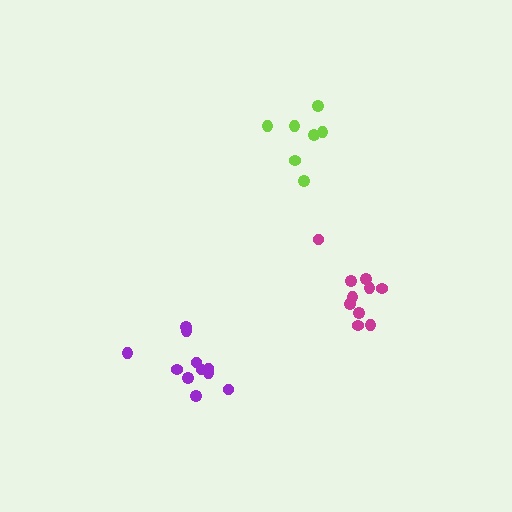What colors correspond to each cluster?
The clusters are colored: lime, purple, magenta.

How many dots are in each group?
Group 1: 7 dots, Group 2: 11 dots, Group 3: 10 dots (28 total).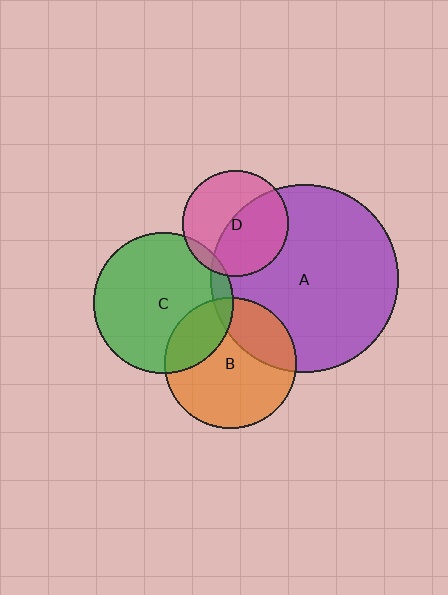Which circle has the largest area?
Circle A (purple).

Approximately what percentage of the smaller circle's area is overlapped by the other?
Approximately 50%.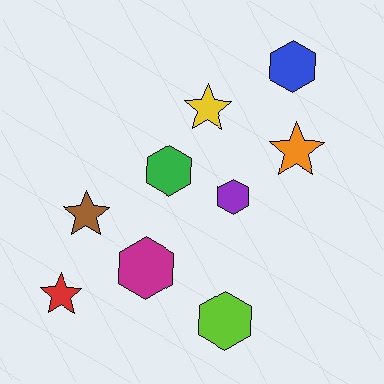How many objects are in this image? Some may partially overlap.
There are 9 objects.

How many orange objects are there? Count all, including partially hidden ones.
There is 1 orange object.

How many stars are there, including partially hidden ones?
There are 4 stars.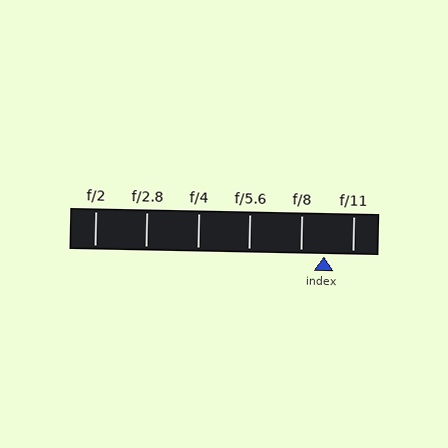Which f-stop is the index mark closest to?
The index mark is closest to f/8.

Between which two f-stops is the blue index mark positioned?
The index mark is between f/8 and f/11.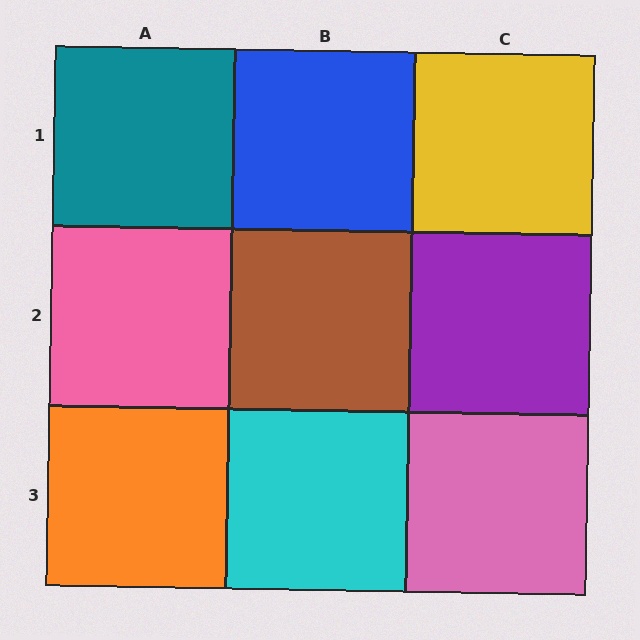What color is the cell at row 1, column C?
Yellow.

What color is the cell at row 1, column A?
Teal.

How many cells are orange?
1 cell is orange.